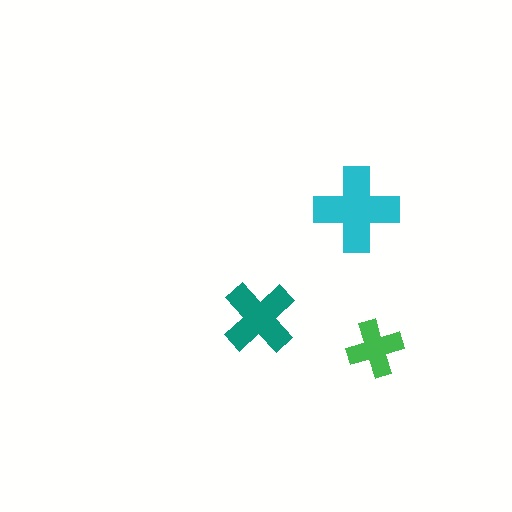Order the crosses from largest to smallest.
the cyan one, the teal one, the green one.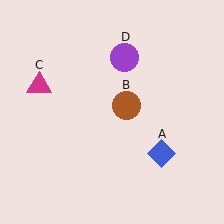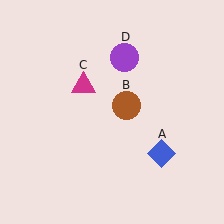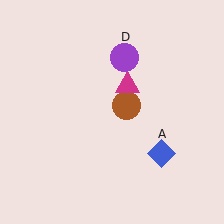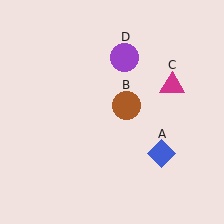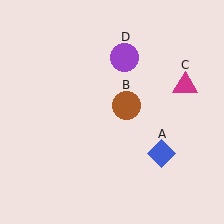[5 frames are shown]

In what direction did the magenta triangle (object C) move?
The magenta triangle (object C) moved right.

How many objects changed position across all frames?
1 object changed position: magenta triangle (object C).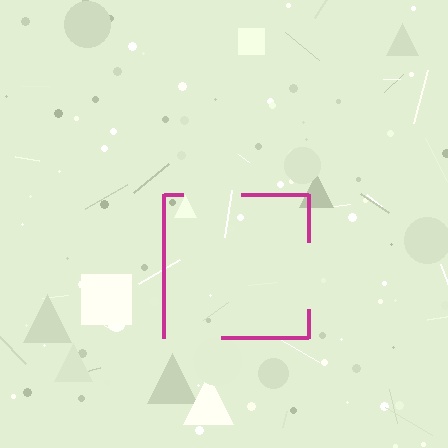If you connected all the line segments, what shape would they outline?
They would outline a square.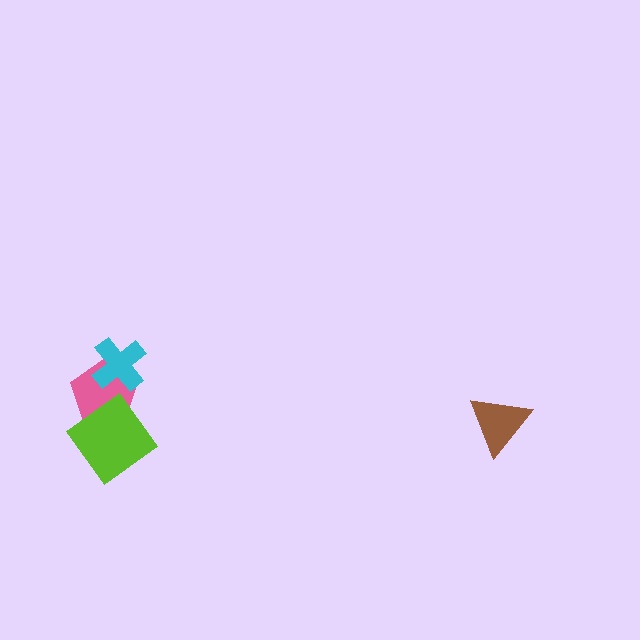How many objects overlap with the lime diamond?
1 object overlaps with the lime diamond.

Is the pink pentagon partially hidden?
Yes, it is partially covered by another shape.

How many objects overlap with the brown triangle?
0 objects overlap with the brown triangle.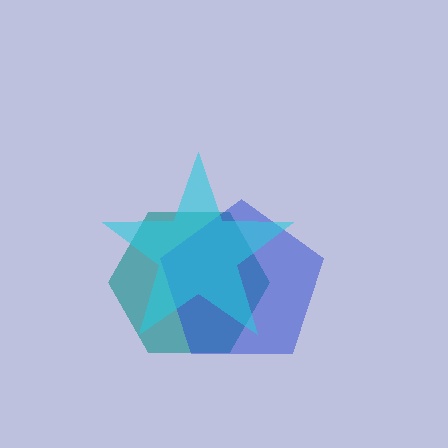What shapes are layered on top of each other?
The layered shapes are: a teal hexagon, a blue pentagon, a cyan star.